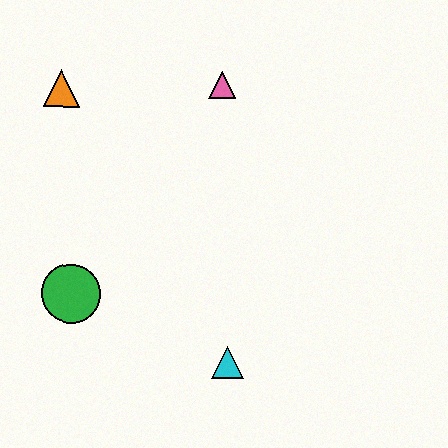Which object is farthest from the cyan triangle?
The orange triangle is farthest from the cyan triangle.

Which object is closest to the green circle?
The cyan triangle is closest to the green circle.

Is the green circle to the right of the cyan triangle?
No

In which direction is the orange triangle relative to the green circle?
The orange triangle is above the green circle.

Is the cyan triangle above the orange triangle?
No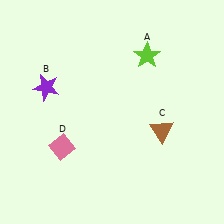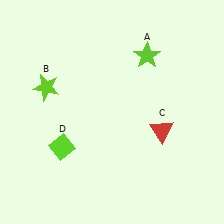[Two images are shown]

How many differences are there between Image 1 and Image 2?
There are 3 differences between the two images.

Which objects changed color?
B changed from purple to lime. C changed from brown to red. D changed from pink to lime.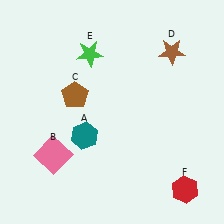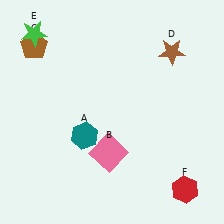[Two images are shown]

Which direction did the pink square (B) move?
The pink square (B) moved right.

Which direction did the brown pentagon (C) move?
The brown pentagon (C) moved up.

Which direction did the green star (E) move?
The green star (E) moved left.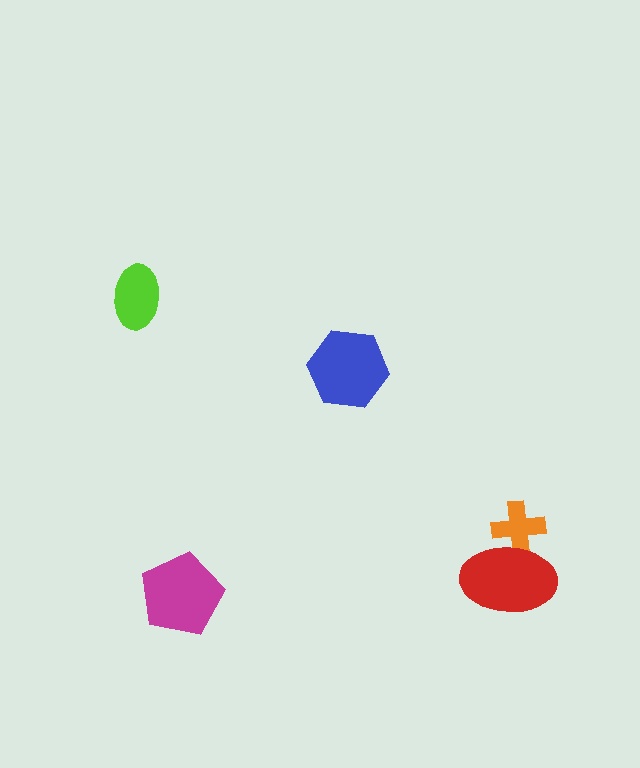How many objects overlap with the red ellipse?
1 object overlaps with the red ellipse.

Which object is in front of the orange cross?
The red ellipse is in front of the orange cross.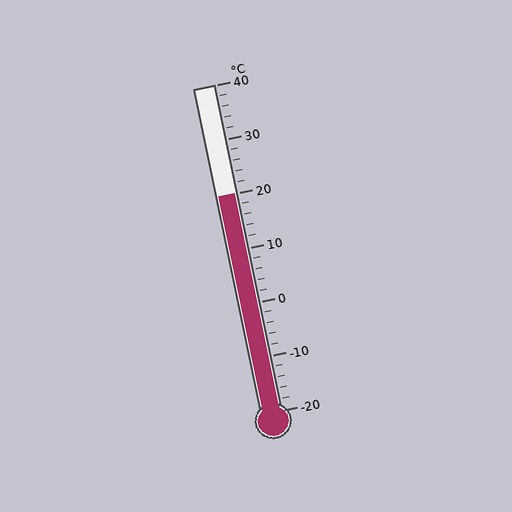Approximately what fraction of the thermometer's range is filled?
The thermometer is filled to approximately 65% of its range.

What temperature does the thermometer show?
The thermometer shows approximately 20°C.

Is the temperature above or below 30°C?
The temperature is below 30°C.